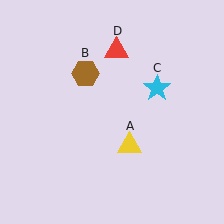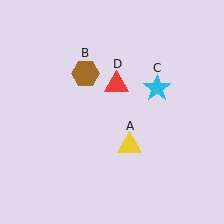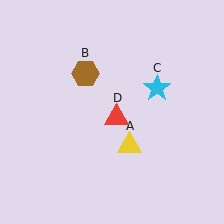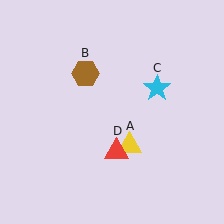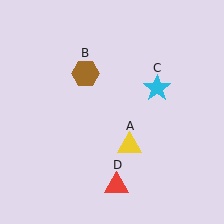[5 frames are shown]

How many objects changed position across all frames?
1 object changed position: red triangle (object D).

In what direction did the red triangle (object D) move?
The red triangle (object D) moved down.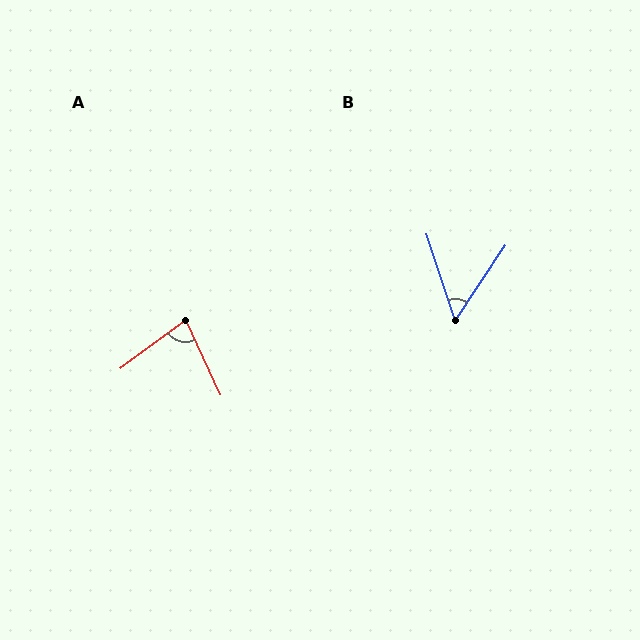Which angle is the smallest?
B, at approximately 52 degrees.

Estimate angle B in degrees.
Approximately 52 degrees.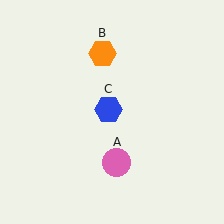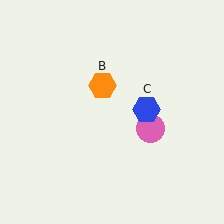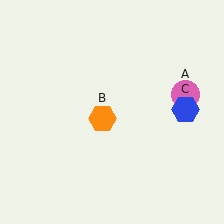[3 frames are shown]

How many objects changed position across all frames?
3 objects changed position: pink circle (object A), orange hexagon (object B), blue hexagon (object C).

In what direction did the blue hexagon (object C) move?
The blue hexagon (object C) moved right.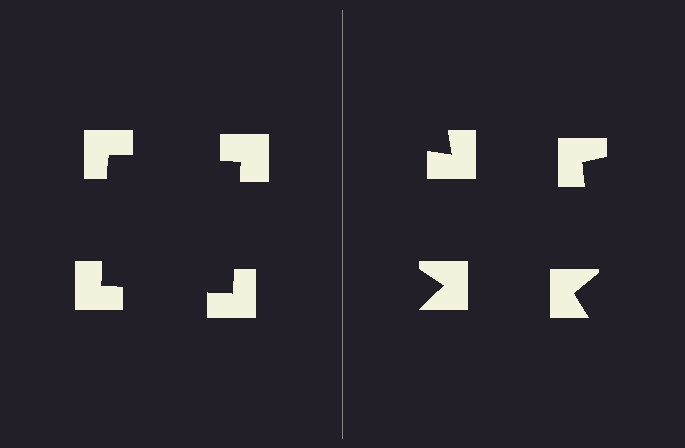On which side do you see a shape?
An illusory square appears on the left side. On the right side the wedge cuts are rotated, so no coherent shape forms.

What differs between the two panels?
The notched squares are positioned identically on both sides; only the wedge orientations differ. On the left they align to a square; on the right they are misaligned.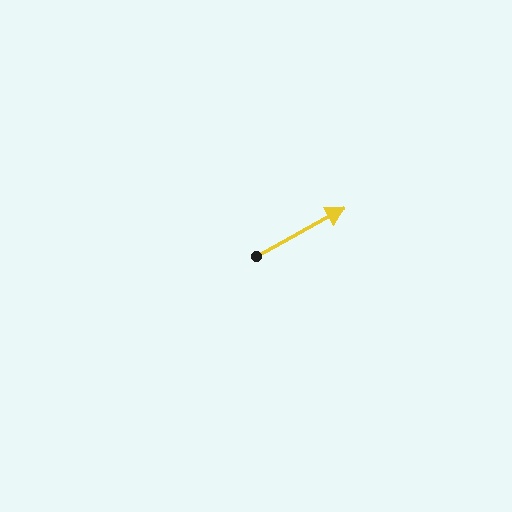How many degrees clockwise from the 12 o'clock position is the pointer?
Approximately 61 degrees.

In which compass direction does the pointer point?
Northeast.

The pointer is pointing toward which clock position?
Roughly 2 o'clock.